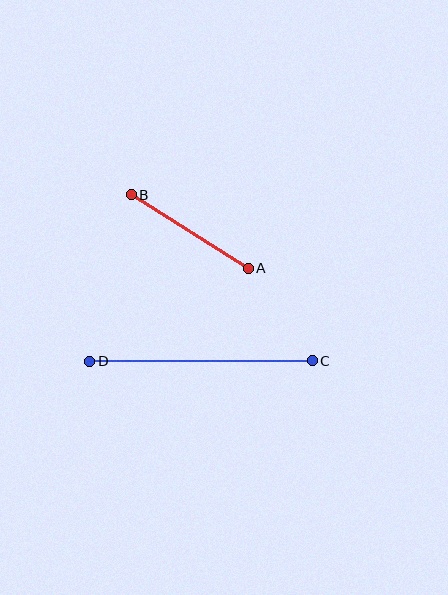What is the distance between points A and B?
The distance is approximately 138 pixels.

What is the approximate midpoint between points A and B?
The midpoint is at approximately (190, 232) pixels.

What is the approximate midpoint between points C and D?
The midpoint is at approximately (201, 361) pixels.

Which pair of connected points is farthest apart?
Points C and D are farthest apart.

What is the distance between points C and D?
The distance is approximately 223 pixels.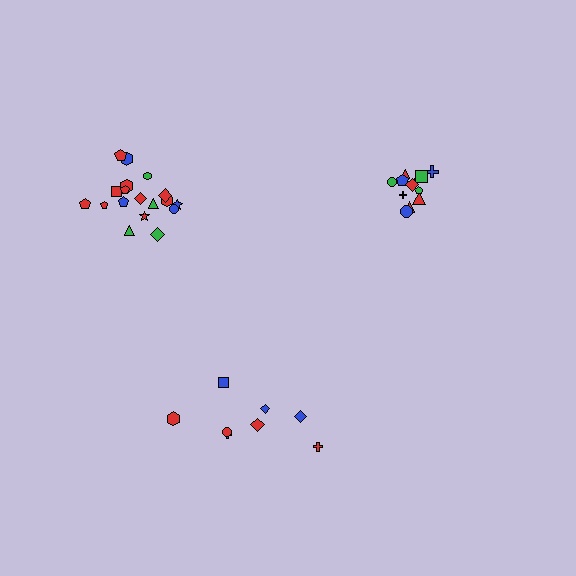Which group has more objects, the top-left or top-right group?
The top-left group.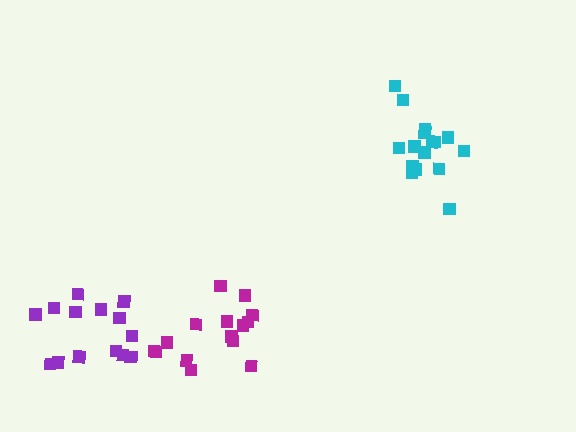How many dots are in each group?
Group 1: 16 dots, Group 2: 14 dots, Group 3: 15 dots (45 total).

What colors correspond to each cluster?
The clusters are colored: cyan, purple, magenta.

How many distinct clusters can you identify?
There are 3 distinct clusters.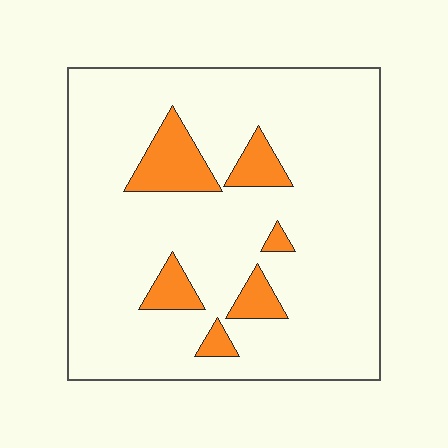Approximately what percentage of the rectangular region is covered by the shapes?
Approximately 10%.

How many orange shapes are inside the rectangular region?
6.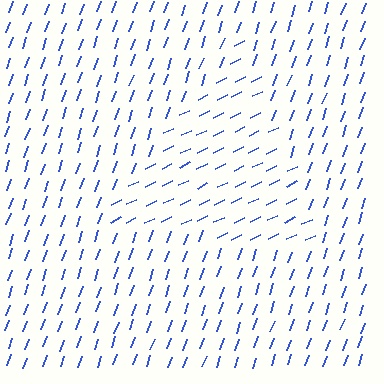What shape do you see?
I see a triangle.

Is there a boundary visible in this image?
Yes, there is a texture boundary formed by a change in line orientation.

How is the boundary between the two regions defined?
The boundary is defined purely by a change in line orientation (approximately 45 degrees difference). All lines are the same color and thickness.